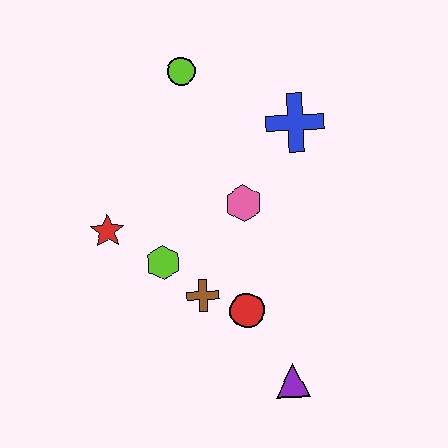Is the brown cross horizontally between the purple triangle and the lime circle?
Yes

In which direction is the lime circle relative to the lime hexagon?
The lime circle is above the lime hexagon.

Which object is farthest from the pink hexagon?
The purple triangle is farthest from the pink hexagon.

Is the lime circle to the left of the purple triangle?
Yes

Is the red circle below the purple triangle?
No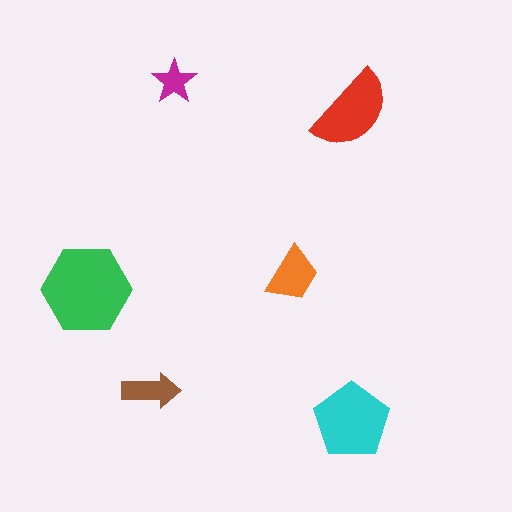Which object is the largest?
The green hexagon.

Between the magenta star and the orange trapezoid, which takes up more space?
The orange trapezoid.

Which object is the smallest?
The magenta star.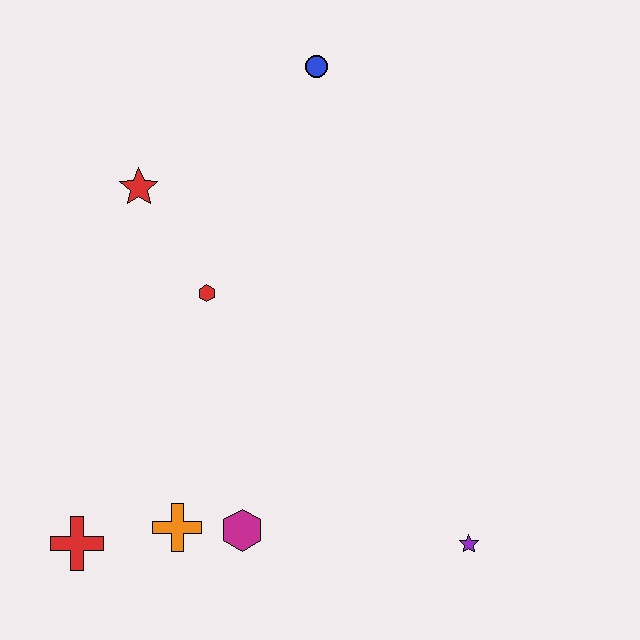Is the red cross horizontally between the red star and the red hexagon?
No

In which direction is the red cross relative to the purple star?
The red cross is to the left of the purple star.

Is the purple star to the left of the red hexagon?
No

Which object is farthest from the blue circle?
The red cross is farthest from the blue circle.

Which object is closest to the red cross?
The orange cross is closest to the red cross.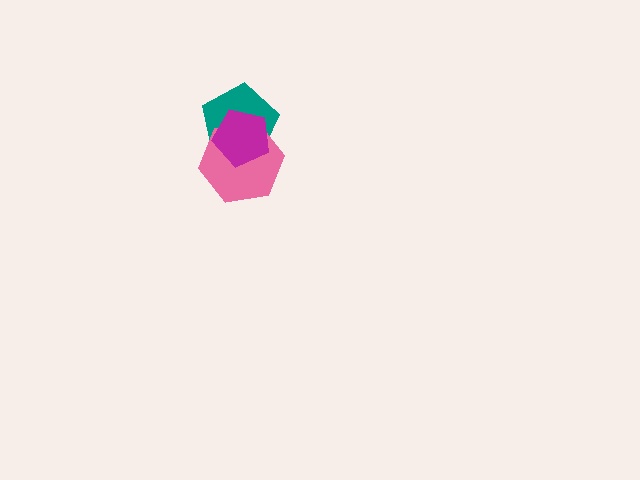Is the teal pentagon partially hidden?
Yes, it is partially covered by another shape.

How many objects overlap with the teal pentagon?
2 objects overlap with the teal pentagon.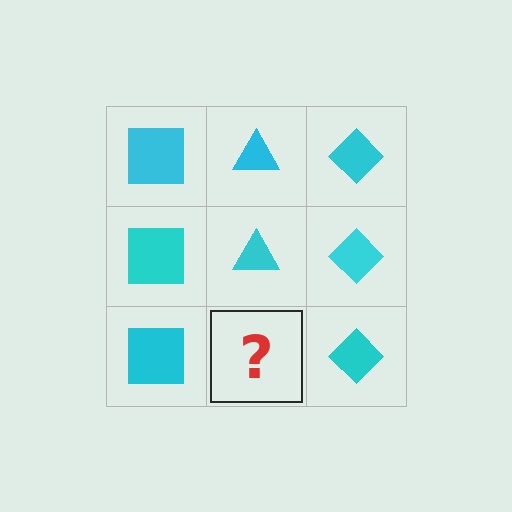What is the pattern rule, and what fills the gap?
The rule is that each column has a consistent shape. The gap should be filled with a cyan triangle.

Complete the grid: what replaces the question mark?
The question mark should be replaced with a cyan triangle.